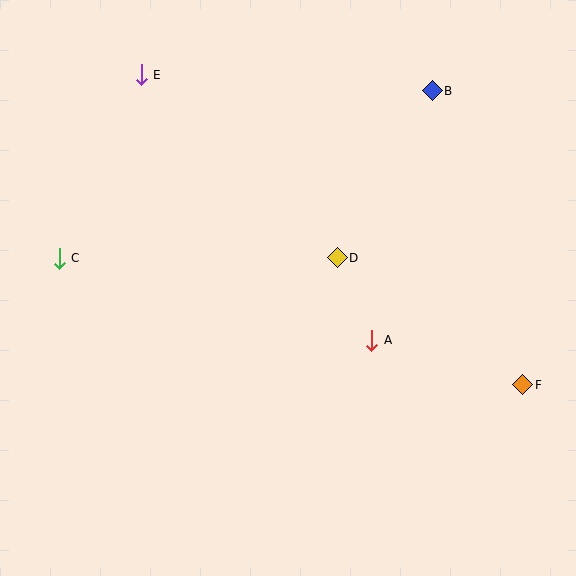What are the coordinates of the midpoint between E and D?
The midpoint between E and D is at (239, 166).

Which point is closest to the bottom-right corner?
Point F is closest to the bottom-right corner.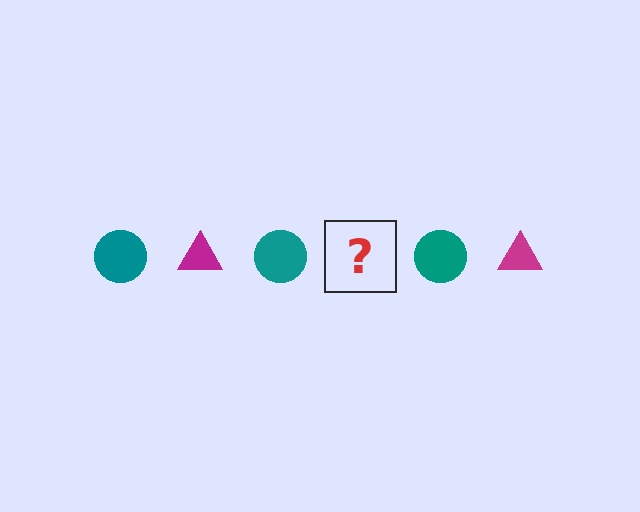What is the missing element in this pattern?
The missing element is a magenta triangle.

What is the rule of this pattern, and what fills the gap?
The rule is that the pattern alternates between teal circle and magenta triangle. The gap should be filled with a magenta triangle.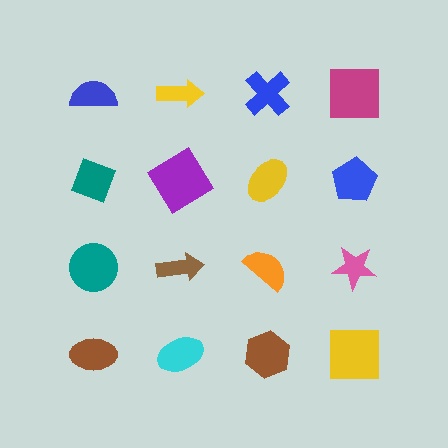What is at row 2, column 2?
A purple diamond.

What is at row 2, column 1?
A teal diamond.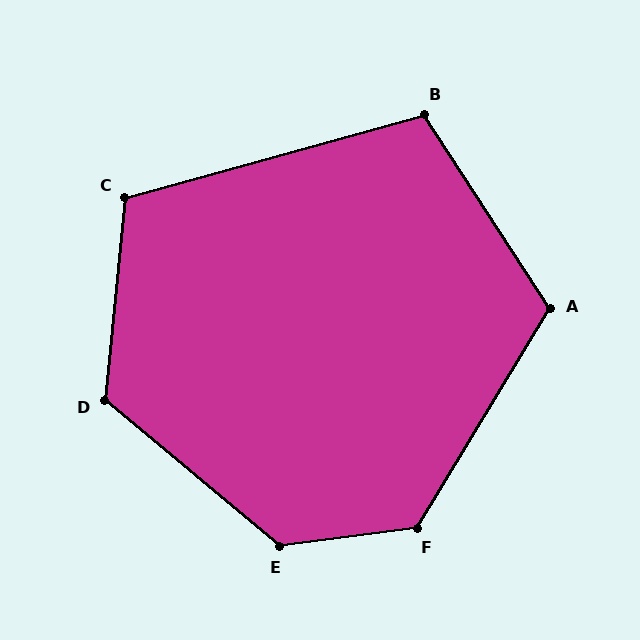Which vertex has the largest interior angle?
E, at approximately 133 degrees.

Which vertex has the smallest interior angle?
B, at approximately 107 degrees.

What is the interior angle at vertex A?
Approximately 116 degrees (obtuse).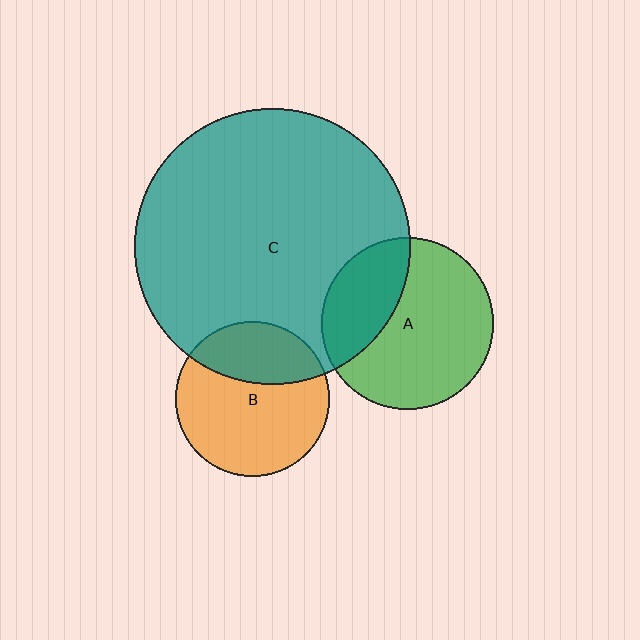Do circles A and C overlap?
Yes.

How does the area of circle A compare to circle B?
Approximately 1.2 times.